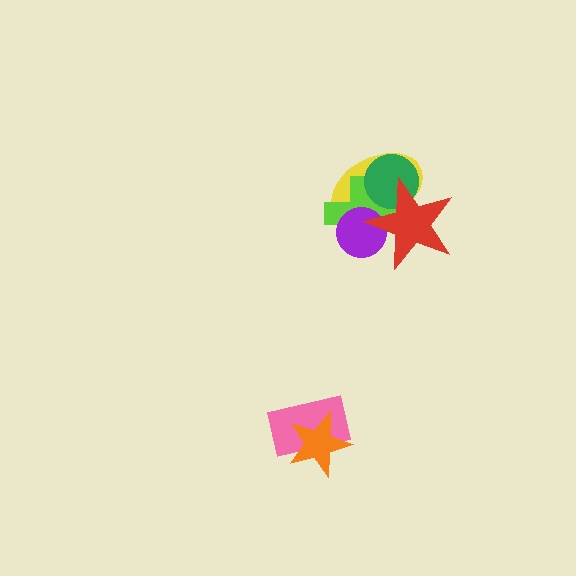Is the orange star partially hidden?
No, no other shape covers it.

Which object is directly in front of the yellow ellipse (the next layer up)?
The lime cross is directly in front of the yellow ellipse.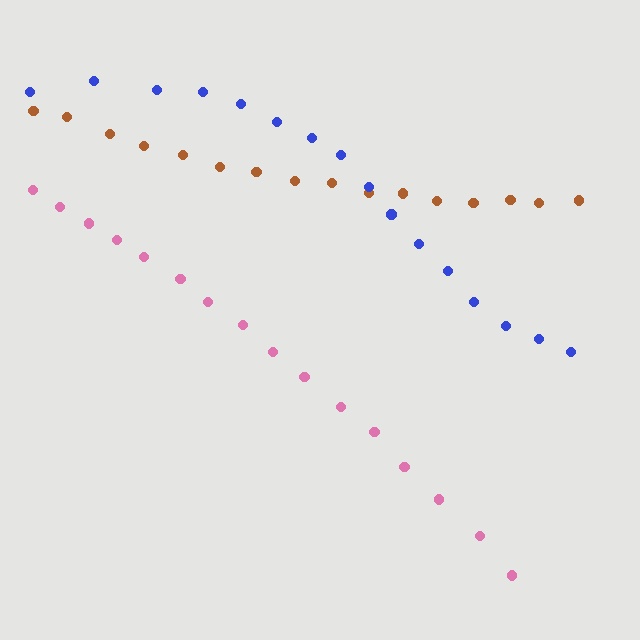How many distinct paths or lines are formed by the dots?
There are 3 distinct paths.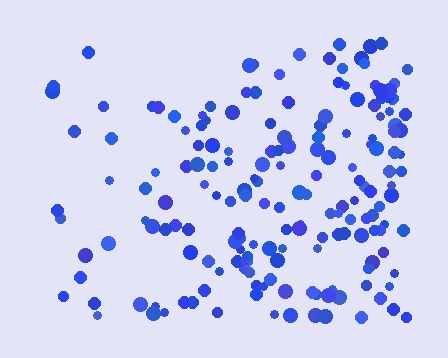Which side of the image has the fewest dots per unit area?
The left.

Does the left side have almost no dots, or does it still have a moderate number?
Still a moderate number, just noticeably fewer than the right.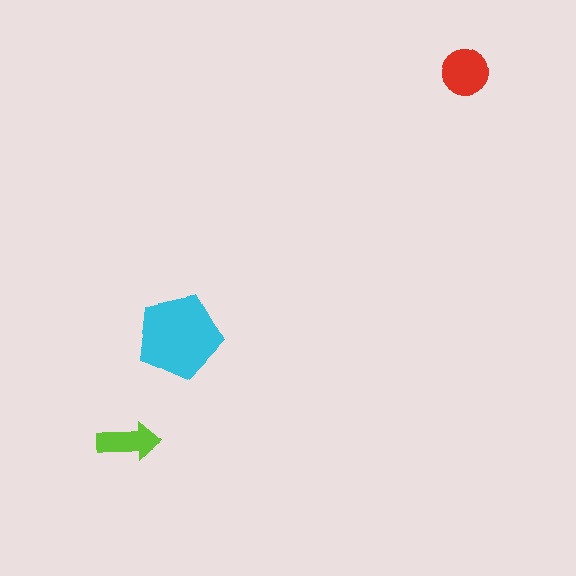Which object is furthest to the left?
The lime arrow is leftmost.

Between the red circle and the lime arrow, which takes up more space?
The red circle.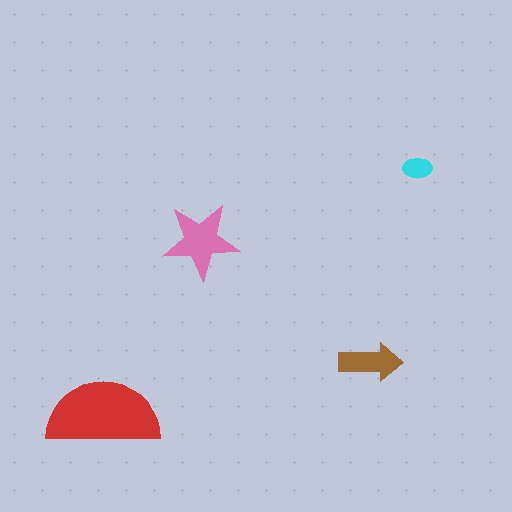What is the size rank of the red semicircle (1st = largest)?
1st.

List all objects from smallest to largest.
The cyan ellipse, the brown arrow, the pink star, the red semicircle.